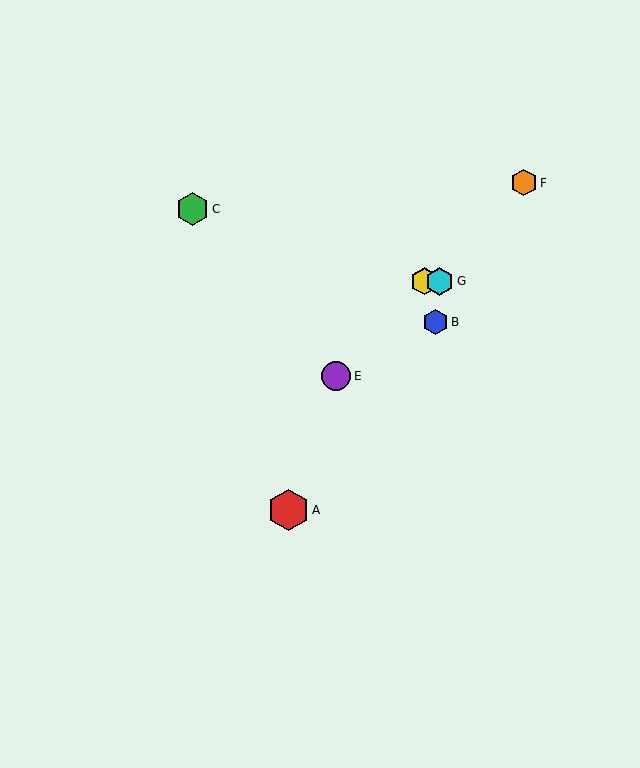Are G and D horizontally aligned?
Yes, both are at y≈281.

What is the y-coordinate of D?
Object D is at y≈281.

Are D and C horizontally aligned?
No, D is at y≈281 and C is at y≈209.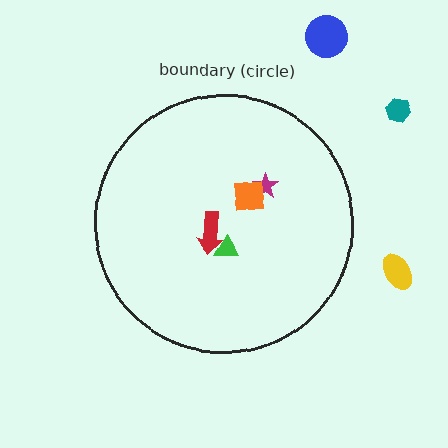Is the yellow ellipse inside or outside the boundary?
Outside.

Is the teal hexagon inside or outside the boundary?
Outside.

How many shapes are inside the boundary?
4 inside, 3 outside.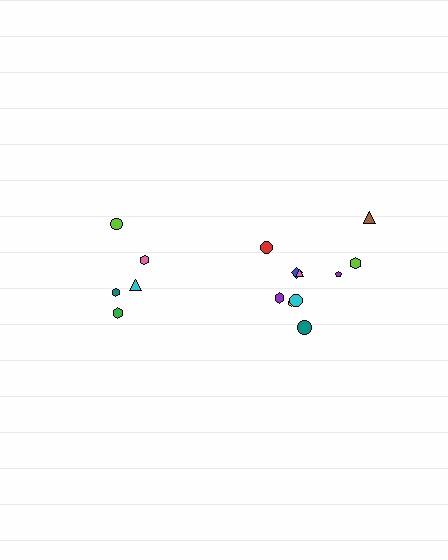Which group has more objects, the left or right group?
The right group.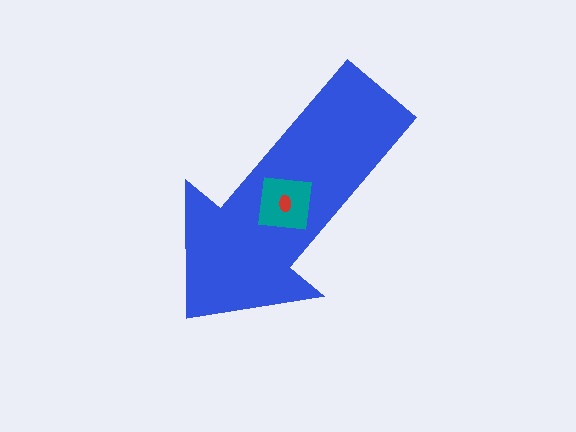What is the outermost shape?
The blue arrow.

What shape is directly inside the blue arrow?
The teal square.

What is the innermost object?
The red ellipse.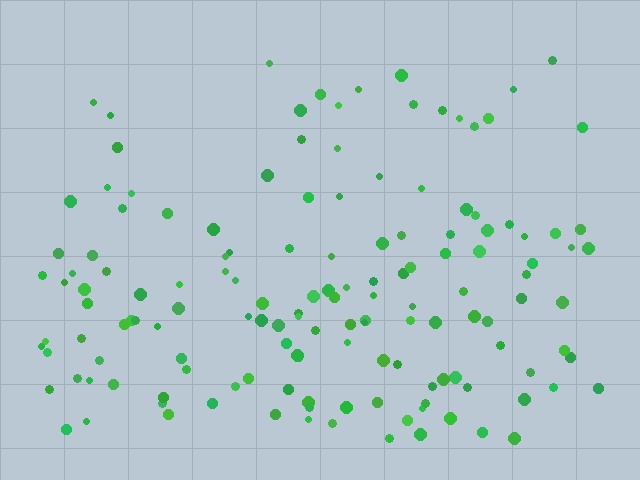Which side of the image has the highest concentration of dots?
The bottom.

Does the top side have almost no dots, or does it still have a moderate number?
Still a moderate number, just noticeably fewer than the bottom.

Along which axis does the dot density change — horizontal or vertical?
Vertical.